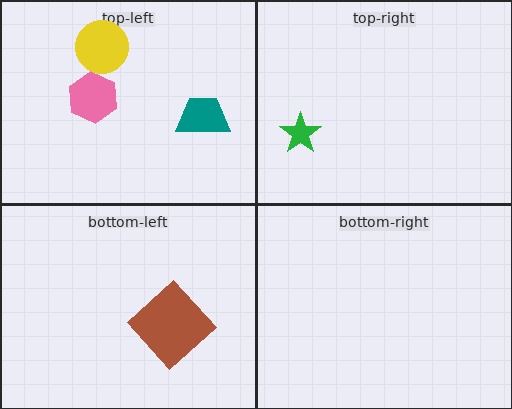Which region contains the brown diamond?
The bottom-left region.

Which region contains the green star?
The top-right region.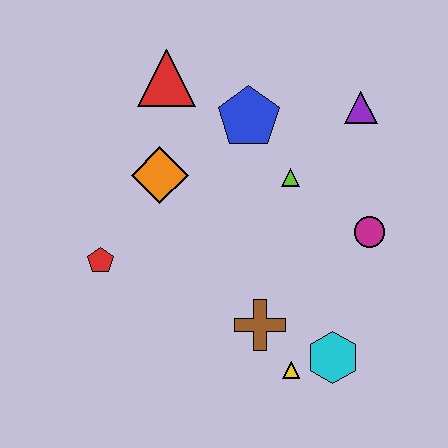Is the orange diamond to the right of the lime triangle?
No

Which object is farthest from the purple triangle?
The red pentagon is farthest from the purple triangle.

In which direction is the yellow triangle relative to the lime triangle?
The yellow triangle is below the lime triangle.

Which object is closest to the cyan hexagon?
The yellow triangle is closest to the cyan hexagon.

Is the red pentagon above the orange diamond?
No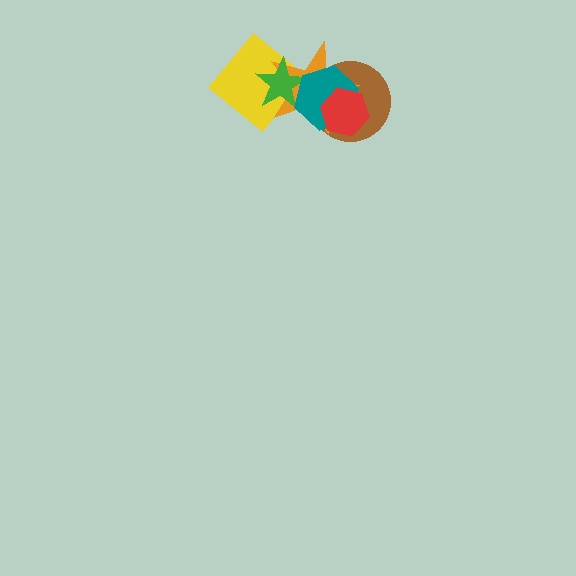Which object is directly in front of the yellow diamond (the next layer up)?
The orange star is directly in front of the yellow diamond.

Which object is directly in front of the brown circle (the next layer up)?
The orange star is directly in front of the brown circle.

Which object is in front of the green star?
The teal hexagon is in front of the green star.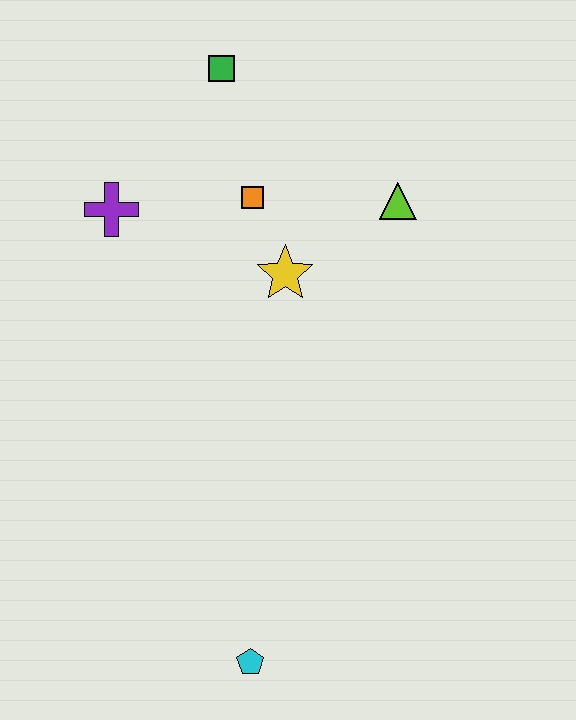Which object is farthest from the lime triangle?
The cyan pentagon is farthest from the lime triangle.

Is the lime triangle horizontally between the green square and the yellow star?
No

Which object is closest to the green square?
The orange square is closest to the green square.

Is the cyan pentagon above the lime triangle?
No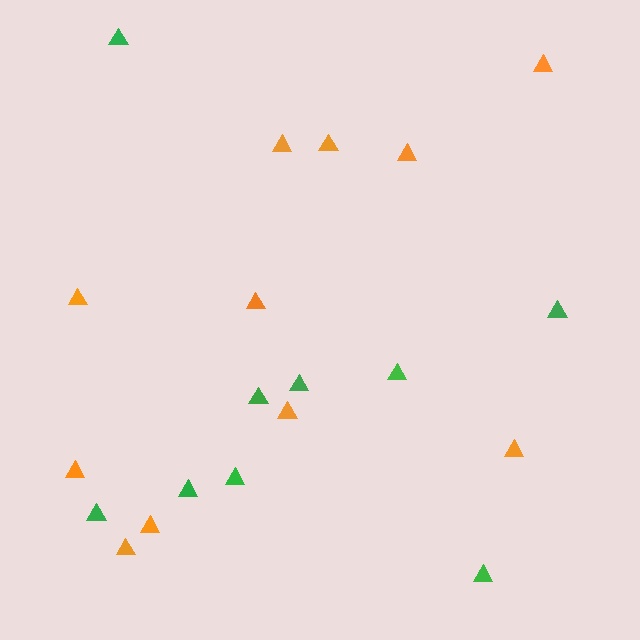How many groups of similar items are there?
There are 2 groups: one group of orange triangles (11) and one group of green triangles (9).